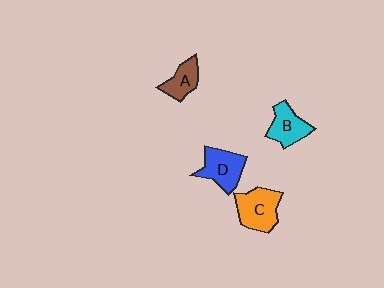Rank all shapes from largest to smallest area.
From largest to smallest: C (orange), D (blue), B (cyan), A (brown).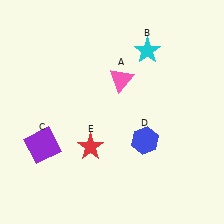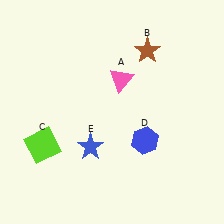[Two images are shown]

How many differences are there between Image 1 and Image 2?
There are 3 differences between the two images.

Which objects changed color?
B changed from cyan to brown. C changed from purple to lime. E changed from red to blue.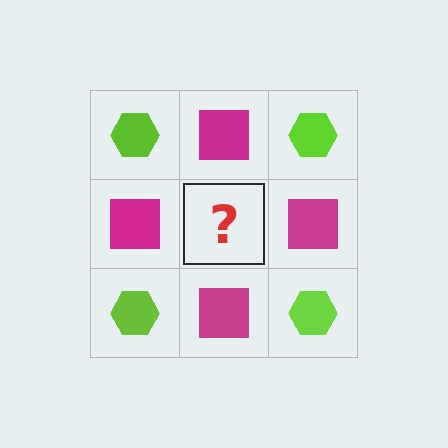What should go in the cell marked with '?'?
The missing cell should contain a lime hexagon.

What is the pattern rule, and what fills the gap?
The rule is that it alternates lime hexagon and magenta square in a checkerboard pattern. The gap should be filled with a lime hexagon.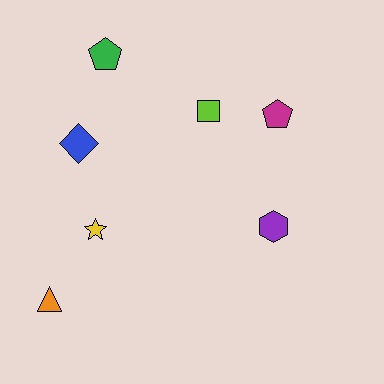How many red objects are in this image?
There are no red objects.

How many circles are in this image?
There are no circles.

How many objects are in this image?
There are 7 objects.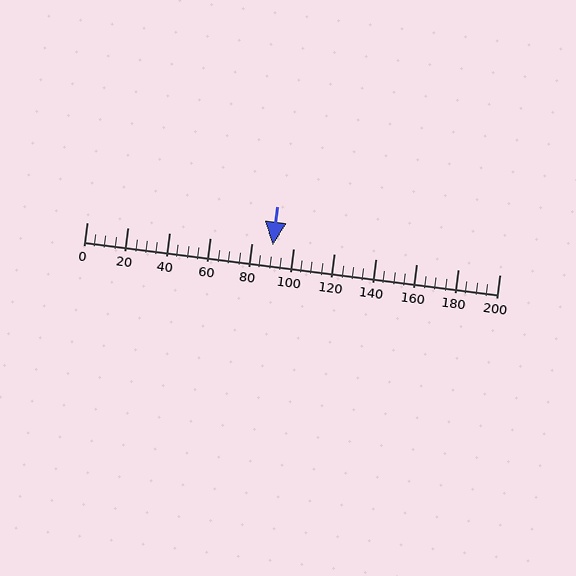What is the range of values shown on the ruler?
The ruler shows values from 0 to 200.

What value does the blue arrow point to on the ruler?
The blue arrow points to approximately 90.